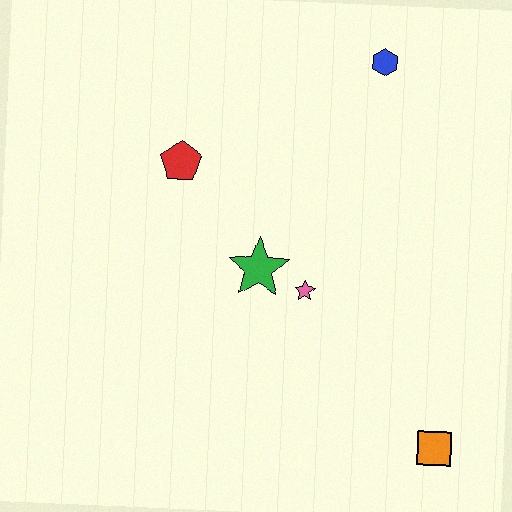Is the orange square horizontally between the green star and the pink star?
No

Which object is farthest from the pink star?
The blue hexagon is farthest from the pink star.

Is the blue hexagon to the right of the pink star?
Yes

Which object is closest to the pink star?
The green star is closest to the pink star.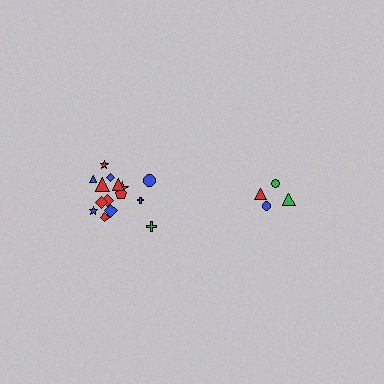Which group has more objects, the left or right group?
The left group.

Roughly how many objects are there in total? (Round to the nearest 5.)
Roughly 20 objects in total.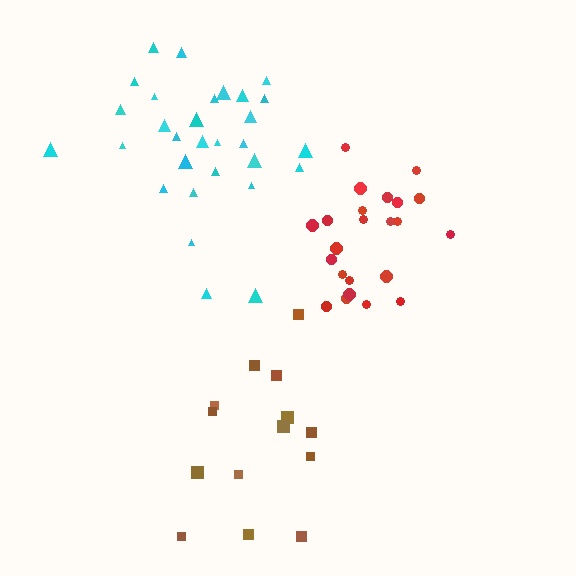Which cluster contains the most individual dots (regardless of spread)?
Cyan (30).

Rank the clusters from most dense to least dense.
red, cyan, brown.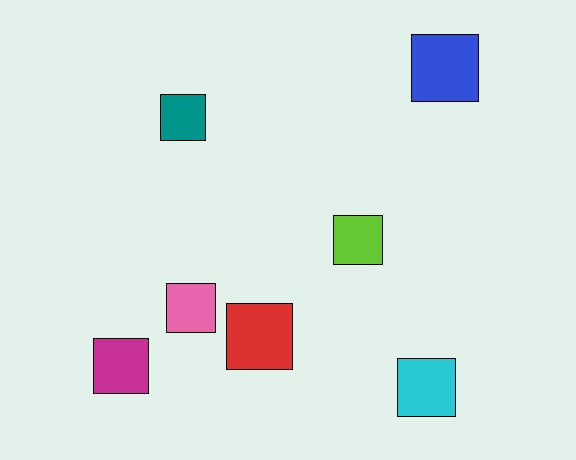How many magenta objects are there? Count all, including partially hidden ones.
There is 1 magenta object.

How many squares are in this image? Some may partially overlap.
There are 7 squares.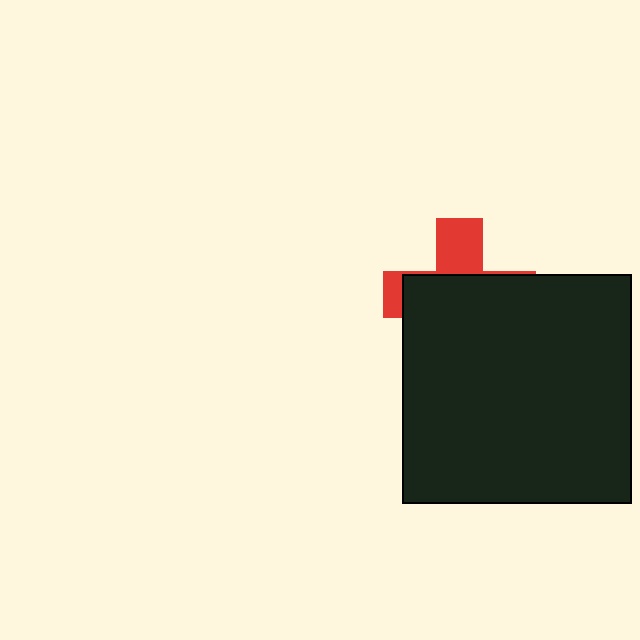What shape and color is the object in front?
The object in front is a black square.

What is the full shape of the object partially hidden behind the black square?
The partially hidden object is a red cross.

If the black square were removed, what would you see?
You would see the complete red cross.